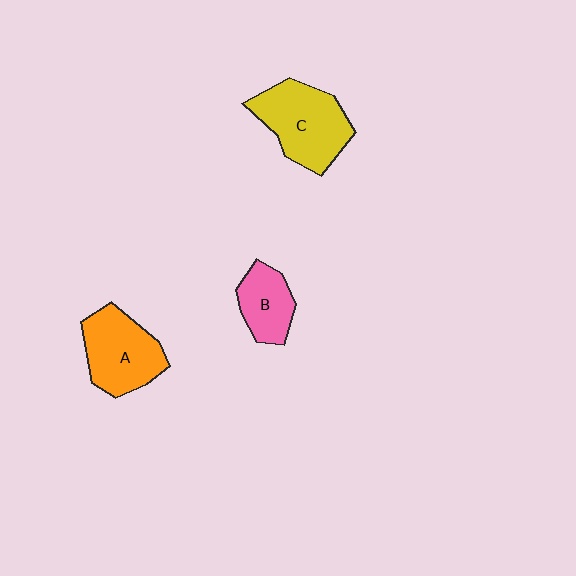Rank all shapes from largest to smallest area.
From largest to smallest: C (yellow), A (orange), B (pink).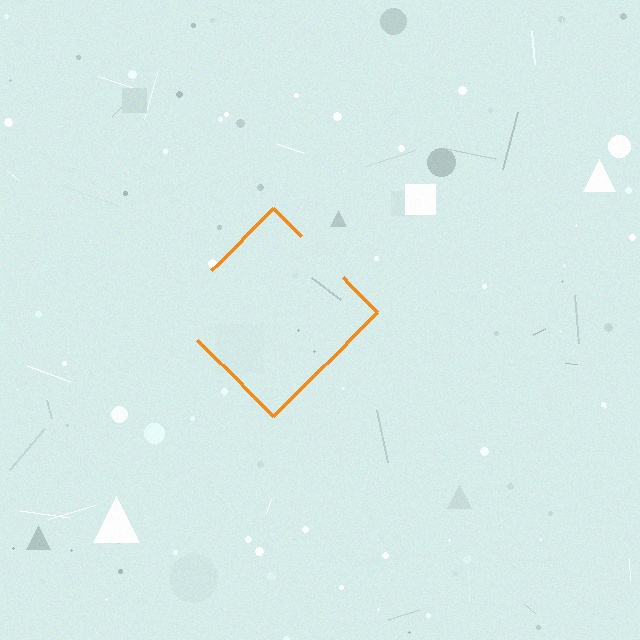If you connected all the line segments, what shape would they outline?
They would outline a diamond.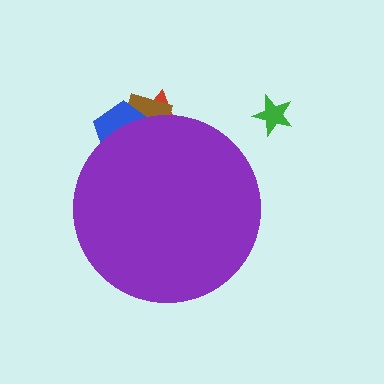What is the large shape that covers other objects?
A purple circle.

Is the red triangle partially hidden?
Yes, the red triangle is partially hidden behind the purple circle.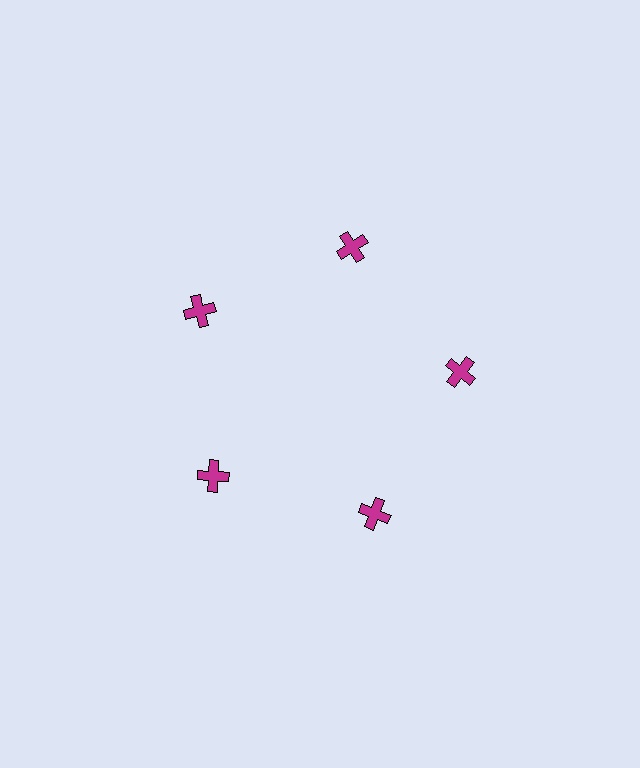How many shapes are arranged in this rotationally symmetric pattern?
There are 5 shapes, arranged in 5 groups of 1.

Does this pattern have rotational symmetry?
Yes, this pattern has 5-fold rotational symmetry. It looks the same after rotating 72 degrees around the center.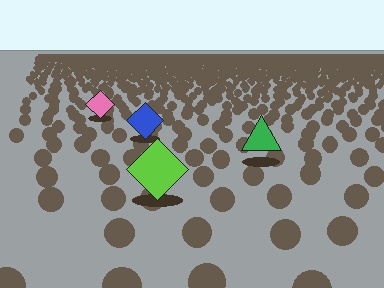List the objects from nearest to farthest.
From nearest to farthest: the lime diamond, the green triangle, the blue diamond, the pink diamond.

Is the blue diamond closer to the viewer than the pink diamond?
Yes. The blue diamond is closer — you can tell from the texture gradient: the ground texture is coarser near it.